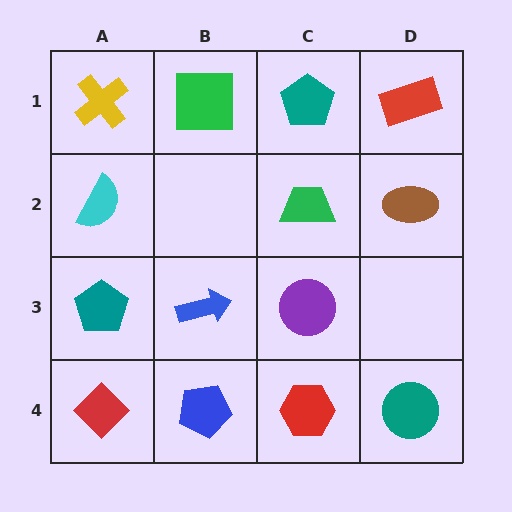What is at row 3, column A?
A teal pentagon.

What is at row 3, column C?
A purple circle.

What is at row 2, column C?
A green trapezoid.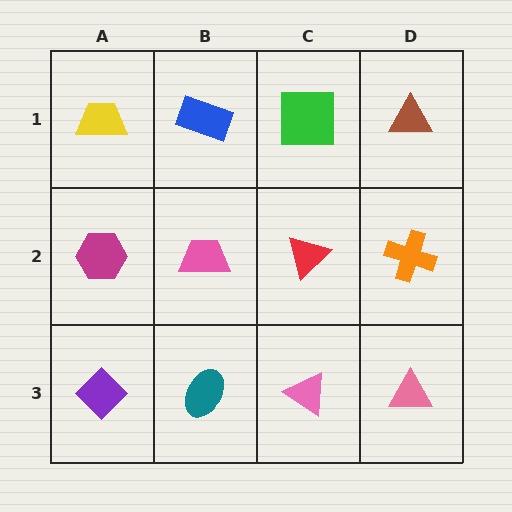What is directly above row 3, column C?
A red triangle.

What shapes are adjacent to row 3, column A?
A magenta hexagon (row 2, column A), a teal ellipse (row 3, column B).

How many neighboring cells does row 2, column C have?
4.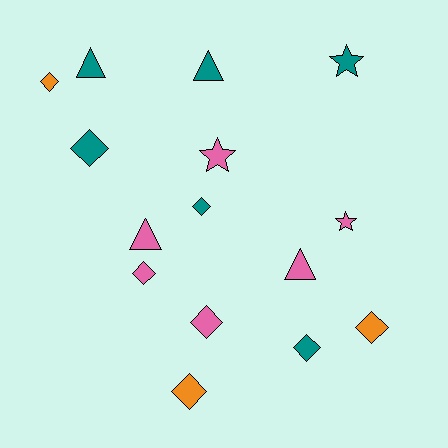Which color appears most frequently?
Teal, with 6 objects.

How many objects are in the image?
There are 15 objects.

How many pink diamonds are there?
There are 2 pink diamonds.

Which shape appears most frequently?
Diamond, with 8 objects.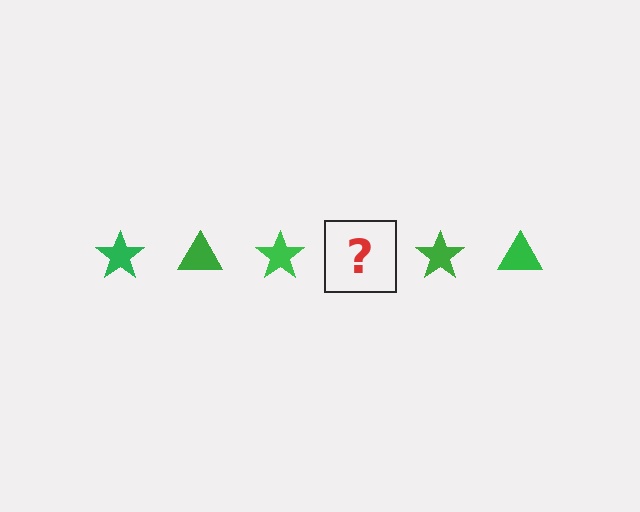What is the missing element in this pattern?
The missing element is a green triangle.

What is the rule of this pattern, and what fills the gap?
The rule is that the pattern cycles through star, triangle shapes in green. The gap should be filled with a green triangle.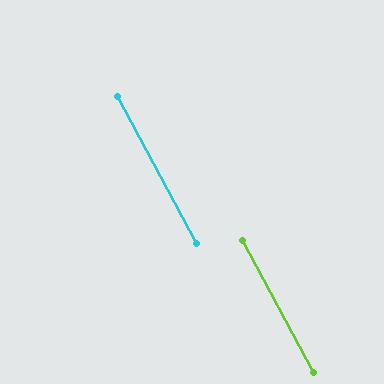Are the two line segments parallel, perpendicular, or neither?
Parallel — their directions differ by only 0.1°.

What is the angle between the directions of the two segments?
Approximately 0 degrees.